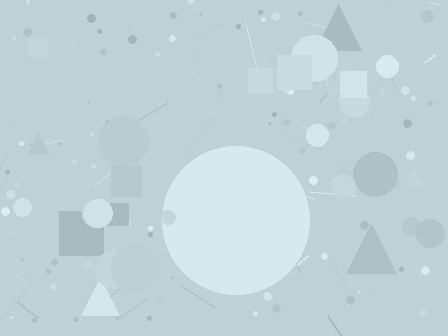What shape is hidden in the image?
A circle is hidden in the image.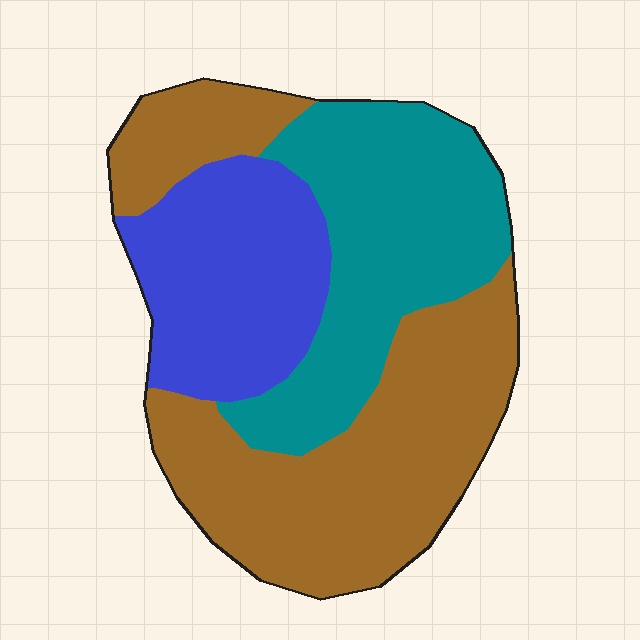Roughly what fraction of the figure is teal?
Teal covers 31% of the figure.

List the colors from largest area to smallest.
From largest to smallest: brown, teal, blue.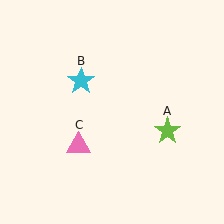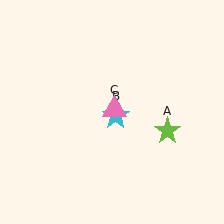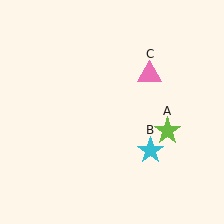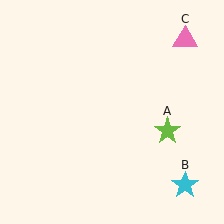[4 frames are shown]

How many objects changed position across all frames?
2 objects changed position: cyan star (object B), pink triangle (object C).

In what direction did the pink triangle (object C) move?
The pink triangle (object C) moved up and to the right.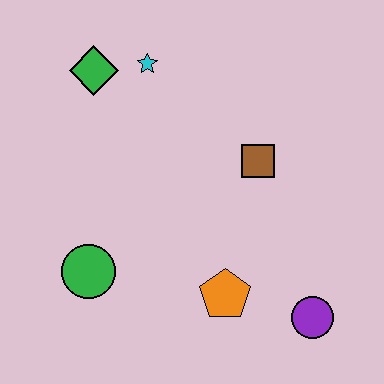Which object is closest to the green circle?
The orange pentagon is closest to the green circle.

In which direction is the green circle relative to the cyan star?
The green circle is below the cyan star.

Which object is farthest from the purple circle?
The green diamond is farthest from the purple circle.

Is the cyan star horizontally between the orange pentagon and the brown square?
No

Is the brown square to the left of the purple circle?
Yes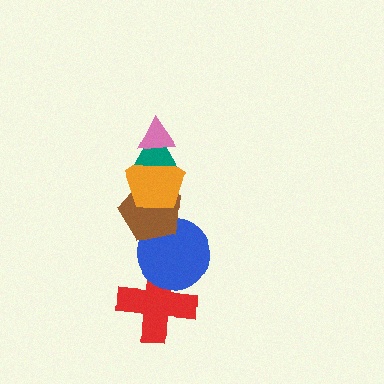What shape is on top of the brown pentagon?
The orange pentagon is on top of the brown pentagon.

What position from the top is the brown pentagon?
The brown pentagon is 4th from the top.